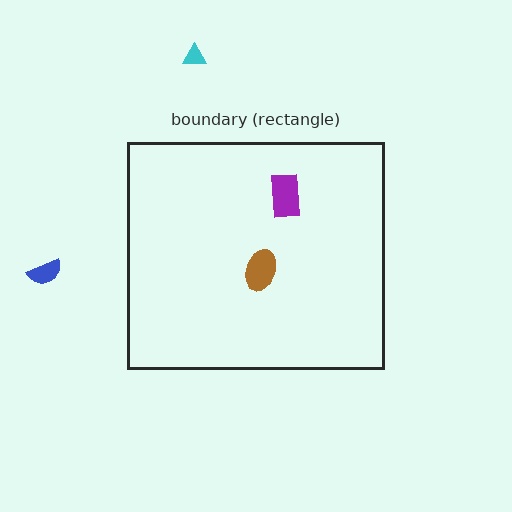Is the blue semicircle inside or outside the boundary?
Outside.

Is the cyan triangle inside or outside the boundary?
Outside.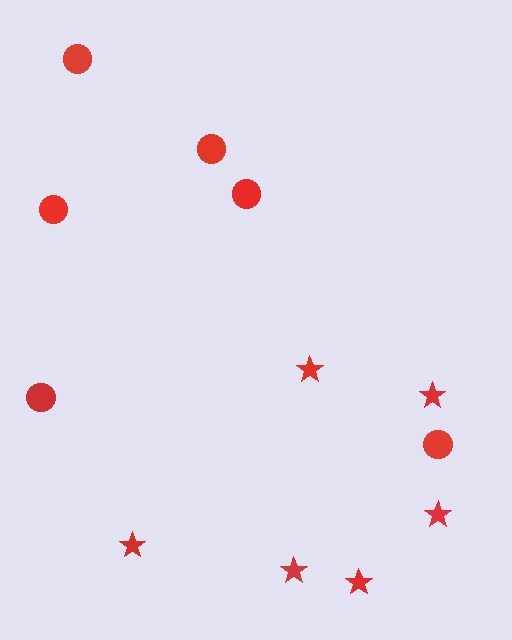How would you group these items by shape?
There are 2 groups: one group of stars (6) and one group of circles (6).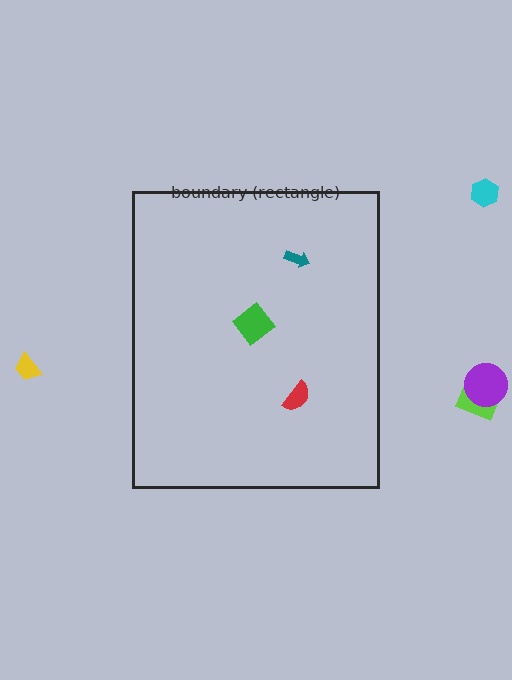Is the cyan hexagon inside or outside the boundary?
Outside.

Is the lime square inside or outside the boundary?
Outside.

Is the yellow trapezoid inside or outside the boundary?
Outside.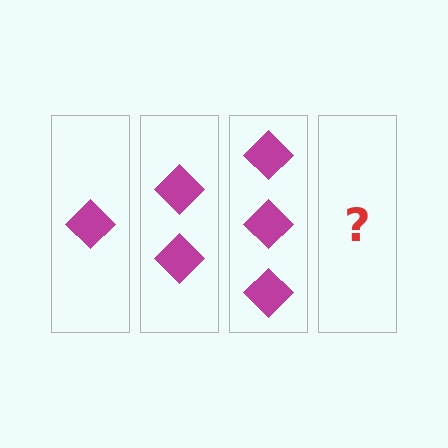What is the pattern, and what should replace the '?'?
The pattern is that each step adds one more diamond. The '?' should be 4 diamonds.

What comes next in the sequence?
The next element should be 4 diamonds.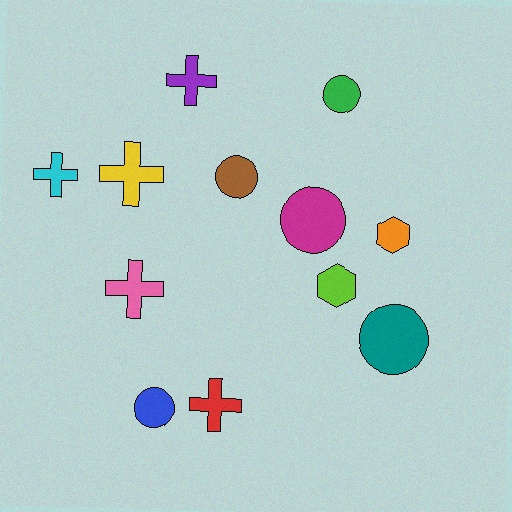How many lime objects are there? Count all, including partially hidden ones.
There is 1 lime object.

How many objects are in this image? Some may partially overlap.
There are 12 objects.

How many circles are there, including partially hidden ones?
There are 5 circles.